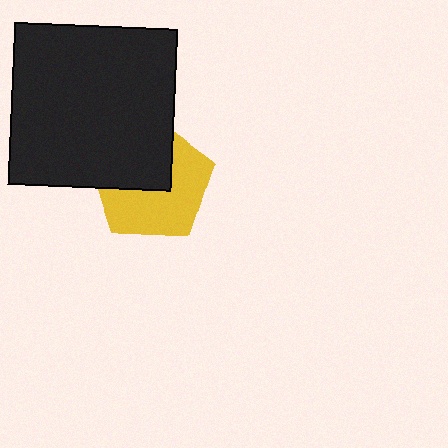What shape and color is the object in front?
The object in front is a black square.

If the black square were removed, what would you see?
You would see the complete yellow pentagon.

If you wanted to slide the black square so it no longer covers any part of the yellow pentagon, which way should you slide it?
Slide it toward the upper-left — that is the most direct way to separate the two shapes.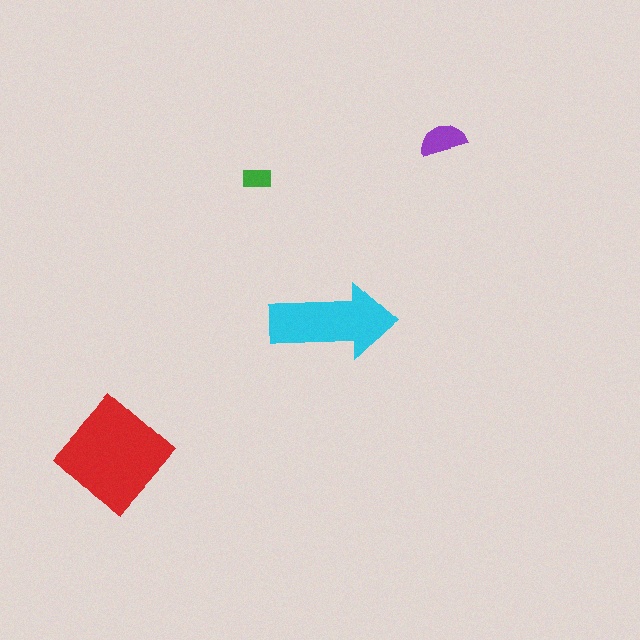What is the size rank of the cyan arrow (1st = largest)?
2nd.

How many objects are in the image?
There are 4 objects in the image.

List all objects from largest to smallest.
The red diamond, the cyan arrow, the purple semicircle, the green rectangle.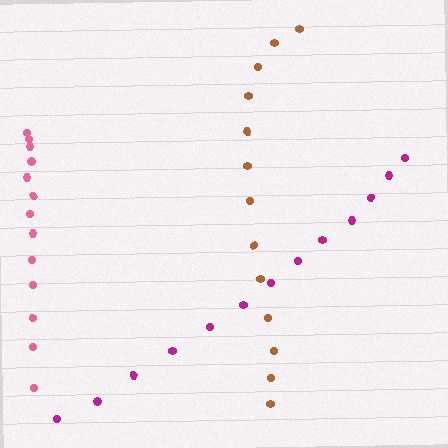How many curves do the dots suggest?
There are 3 distinct paths.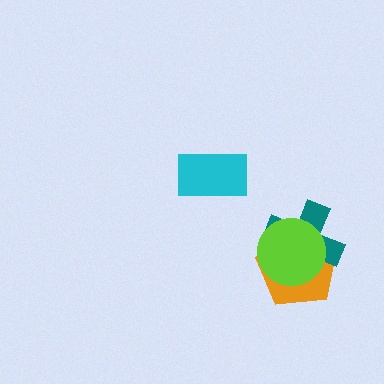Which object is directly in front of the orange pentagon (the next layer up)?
The teal cross is directly in front of the orange pentagon.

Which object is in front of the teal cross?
The lime circle is in front of the teal cross.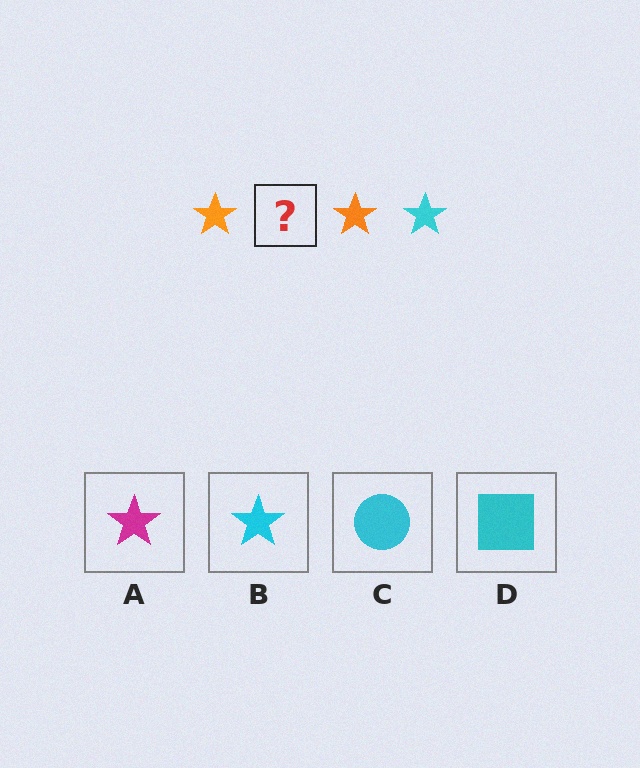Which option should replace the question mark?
Option B.